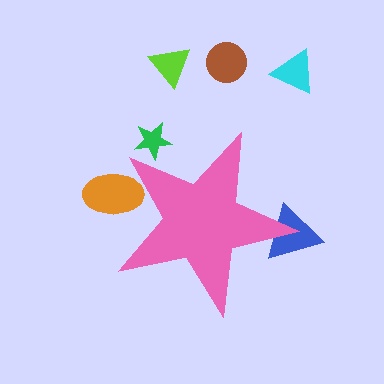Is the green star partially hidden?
Yes, the green star is partially hidden behind the pink star.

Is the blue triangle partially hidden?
Yes, the blue triangle is partially hidden behind the pink star.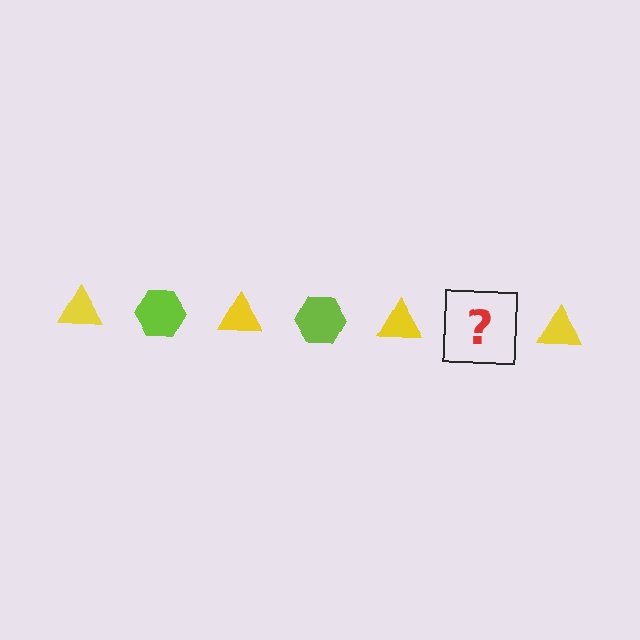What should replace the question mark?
The question mark should be replaced with a lime hexagon.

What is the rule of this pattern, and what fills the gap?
The rule is that the pattern alternates between yellow triangle and lime hexagon. The gap should be filled with a lime hexagon.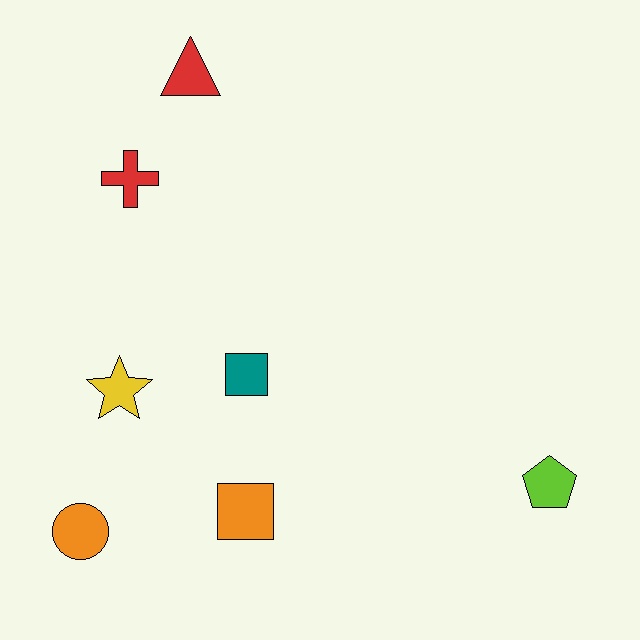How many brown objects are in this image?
There are no brown objects.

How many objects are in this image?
There are 7 objects.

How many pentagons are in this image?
There is 1 pentagon.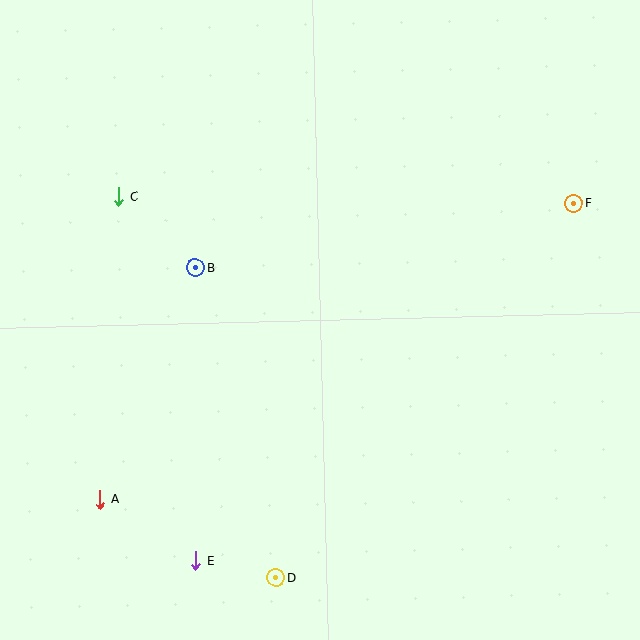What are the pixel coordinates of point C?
Point C is at (119, 197).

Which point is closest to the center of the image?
Point B at (196, 268) is closest to the center.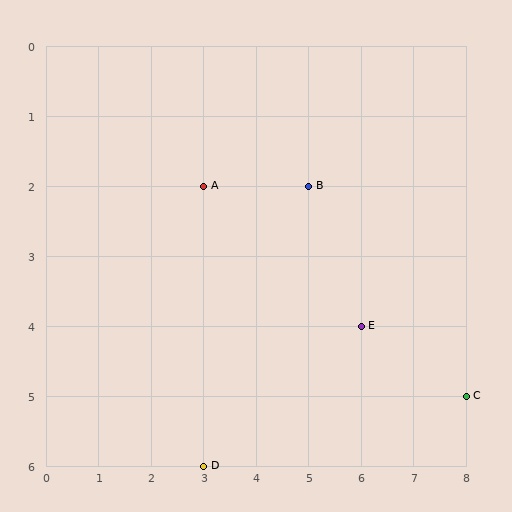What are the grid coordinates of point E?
Point E is at grid coordinates (6, 4).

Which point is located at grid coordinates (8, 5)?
Point C is at (8, 5).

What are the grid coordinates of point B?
Point B is at grid coordinates (5, 2).